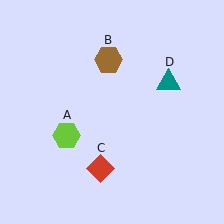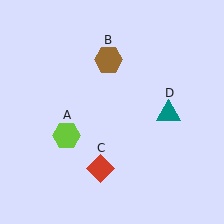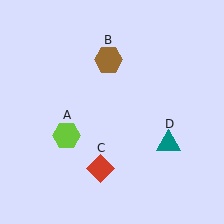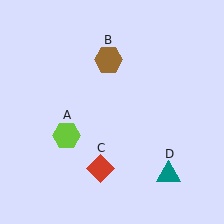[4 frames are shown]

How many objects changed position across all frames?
1 object changed position: teal triangle (object D).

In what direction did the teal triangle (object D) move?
The teal triangle (object D) moved down.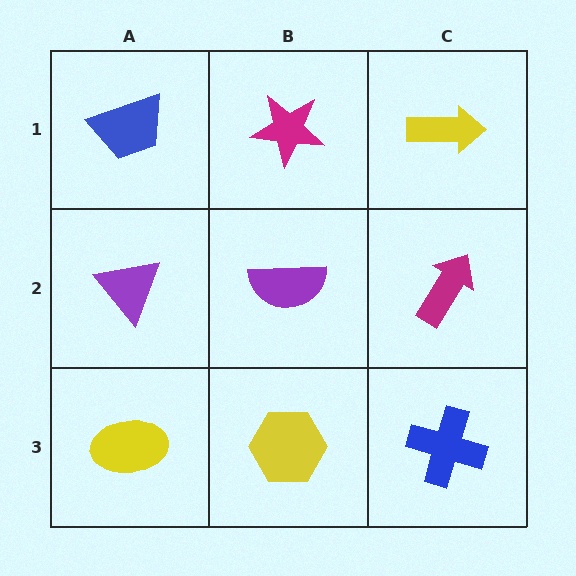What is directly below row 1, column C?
A magenta arrow.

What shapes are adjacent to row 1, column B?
A purple semicircle (row 2, column B), a blue trapezoid (row 1, column A), a yellow arrow (row 1, column C).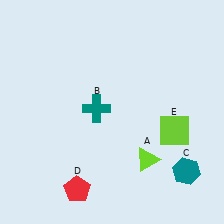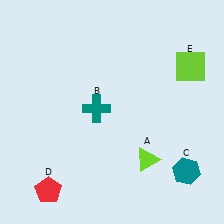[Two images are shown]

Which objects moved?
The objects that moved are: the red pentagon (D), the lime square (E).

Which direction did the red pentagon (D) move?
The red pentagon (D) moved left.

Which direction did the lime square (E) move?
The lime square (E) moved up.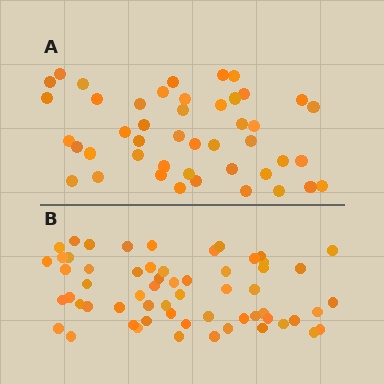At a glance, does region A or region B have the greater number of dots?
Region B (the bottom region) has more dots.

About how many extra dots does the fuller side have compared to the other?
Region B has approximately 15 more dots than region A.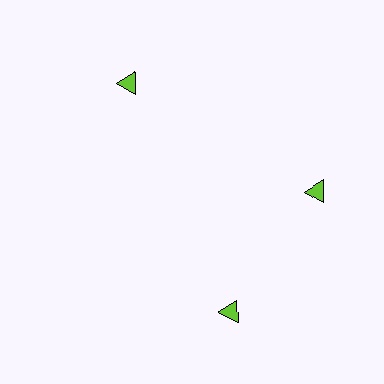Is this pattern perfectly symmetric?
No. The 3 lime triangles are arranged in a ring, but one element near the 7 o'clock position is rotated out of alignment along the ring, breaking the 3-fold rotational symmetry.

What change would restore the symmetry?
The symmetry would be restored by rotating it back into even spacing with its neighbors so that all 3 triangles sit at equal angles and equal distance from the center.